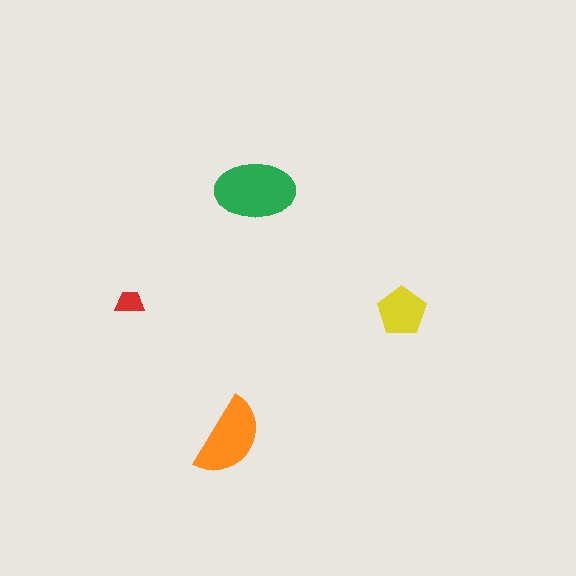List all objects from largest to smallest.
The green ellipse, the orange semicircle, the yellow pentagon, the red trapezoid.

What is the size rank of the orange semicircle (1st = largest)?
2nd.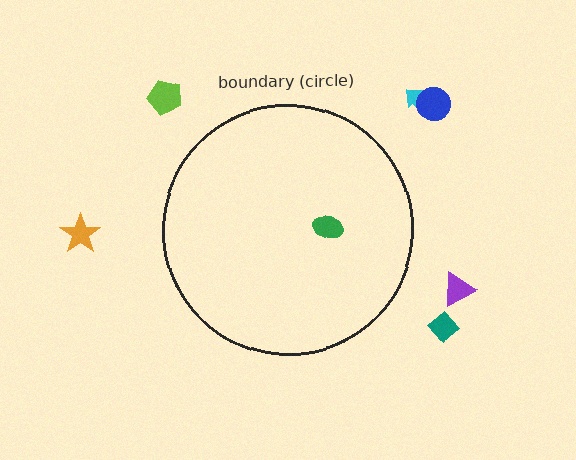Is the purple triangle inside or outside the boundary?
Outside.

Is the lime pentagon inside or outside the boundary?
Outside.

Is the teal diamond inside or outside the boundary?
Outside.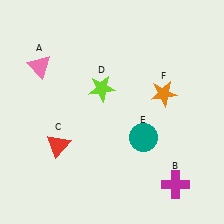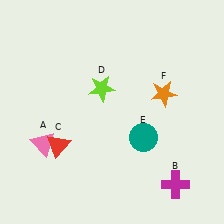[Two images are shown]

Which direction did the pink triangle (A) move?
The pink triangle (A) moved down.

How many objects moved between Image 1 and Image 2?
1 object moved between the two images.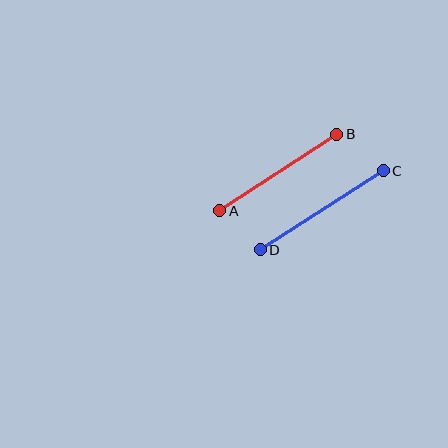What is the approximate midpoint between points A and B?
The midpoint is at approximately (278, 173) pixels.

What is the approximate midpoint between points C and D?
The midpoint is at approximately (322, 210) pixels.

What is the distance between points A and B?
The distance is approximately 140 pixels.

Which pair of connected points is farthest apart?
Points C and D are farthest apart.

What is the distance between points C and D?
The distance is approximately 146 pixels.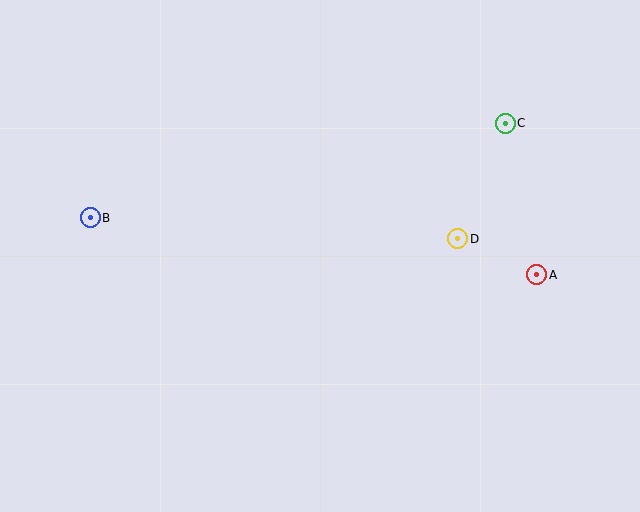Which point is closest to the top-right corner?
Point C is closest to the top-right corner.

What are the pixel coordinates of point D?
Point D is at (458, 239).